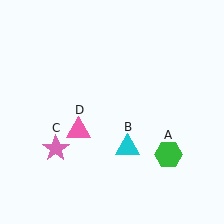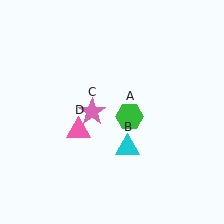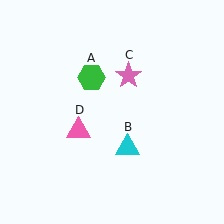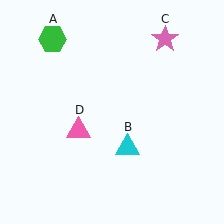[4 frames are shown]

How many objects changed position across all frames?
2 objects changed position: green hexagon (object A), pink star (object C).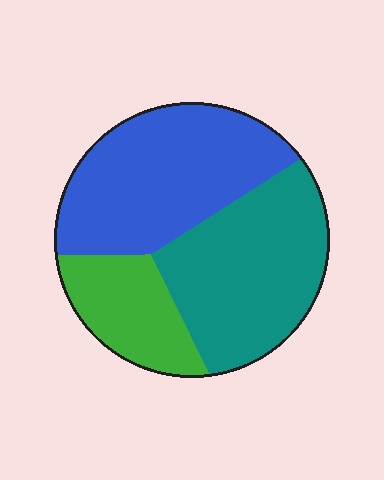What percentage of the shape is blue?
Blue takes up about two fifths (2/5) of the shape.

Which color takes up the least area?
Green, at roughly 20%.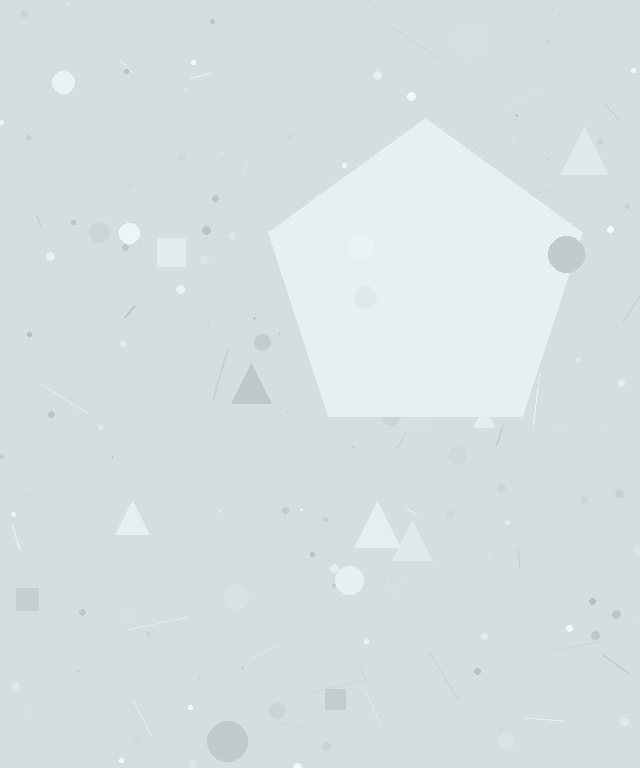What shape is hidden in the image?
A pentagon is hidden in the image.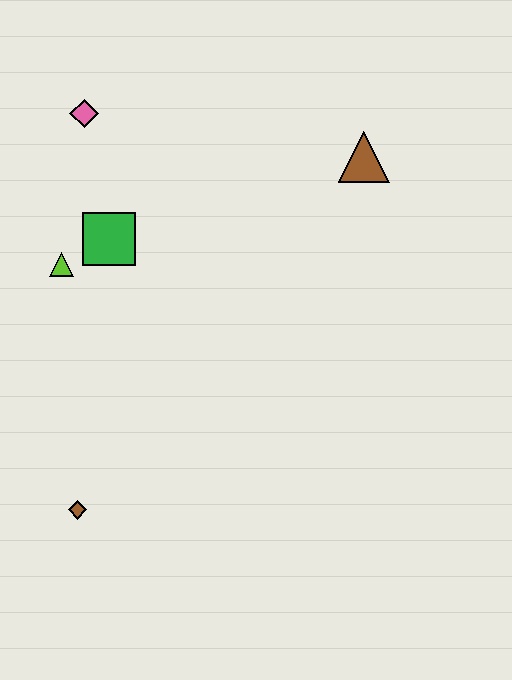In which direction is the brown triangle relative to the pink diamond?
The brown triangle is to the right of the pink diamond.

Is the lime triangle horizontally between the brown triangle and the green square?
No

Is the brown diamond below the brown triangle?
Yes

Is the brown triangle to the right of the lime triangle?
Yes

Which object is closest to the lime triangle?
The green square is closest to the lime triangle.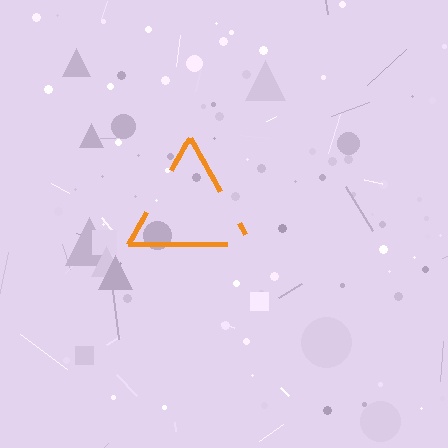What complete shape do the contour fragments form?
The contour fragments form a triangle.